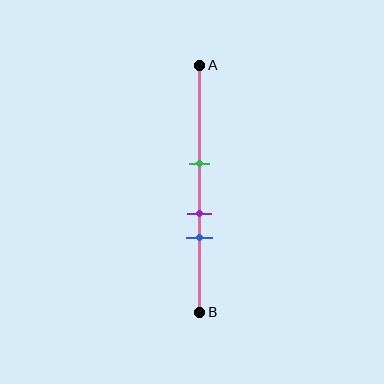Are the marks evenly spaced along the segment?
Yes, the marks are approximately evenly spaced.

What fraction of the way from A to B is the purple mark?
The purple mark is approximately 60% (0.6) of the way from A to B.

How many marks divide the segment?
There are 3 marks dividing the segment.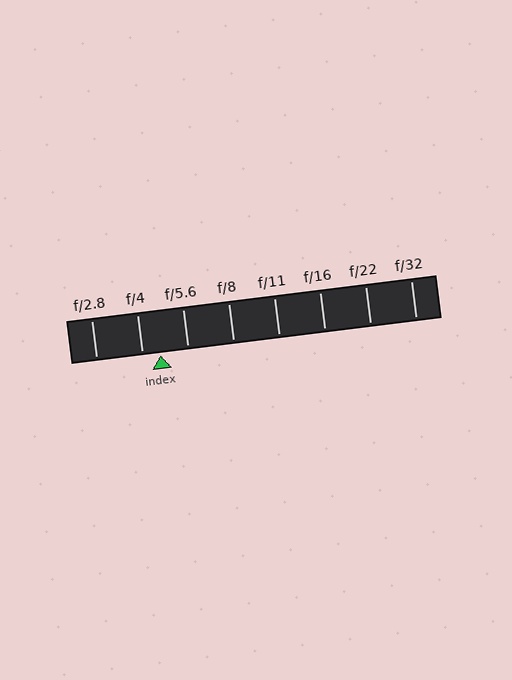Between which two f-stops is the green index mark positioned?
The index mark is between f/4 and f/5.6.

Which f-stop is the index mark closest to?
The index mark is closest to f/4.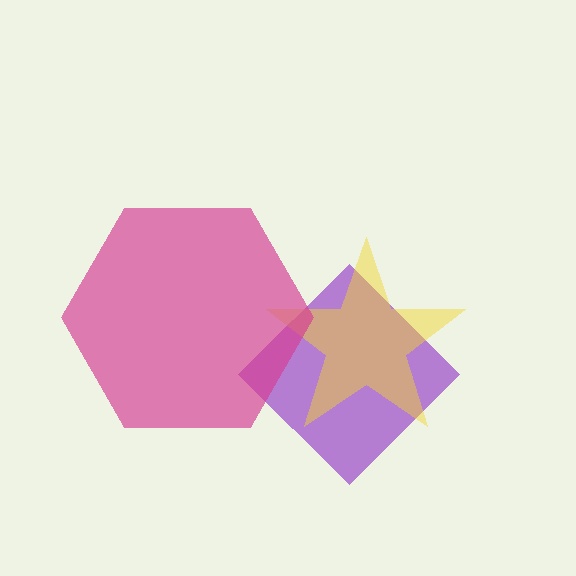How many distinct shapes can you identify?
There are 3 distinct shapes: a purple diamond, a yellow star, a magenta hexagon.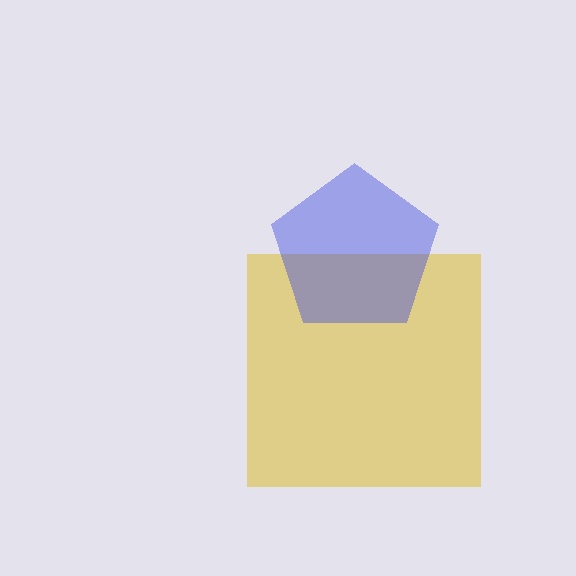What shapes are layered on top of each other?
The layered shapes are: a yellow square, a blue pentagon.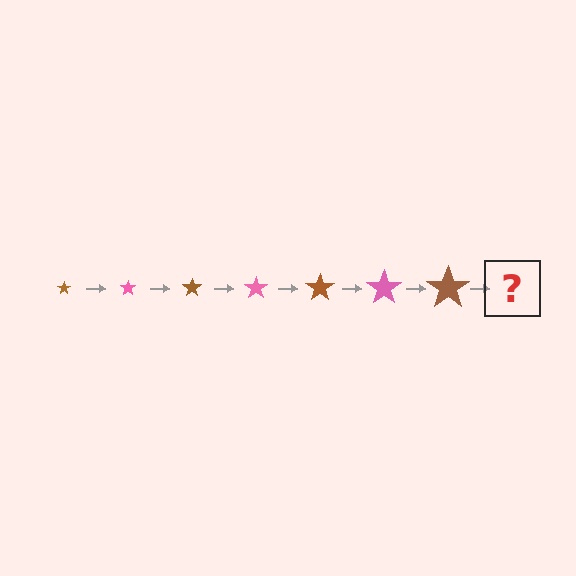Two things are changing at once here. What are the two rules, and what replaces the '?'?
The two rules are that the star grows larger each step and the color cycles through brown and pink. The '?' should be a pink star, larger than the previous one.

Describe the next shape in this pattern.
It should be a pink star, larger than the previous one.